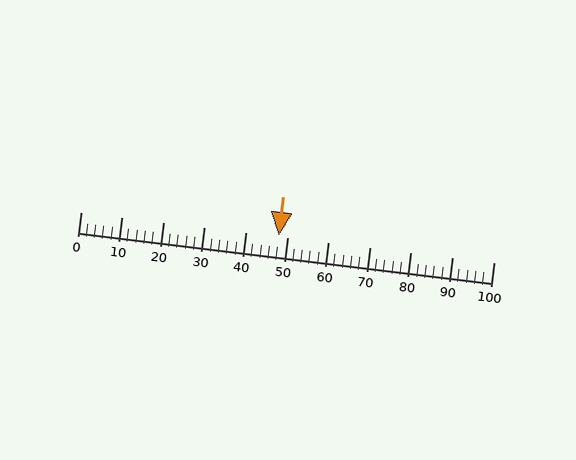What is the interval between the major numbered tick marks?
The major tick marks are spaced 10 units apart.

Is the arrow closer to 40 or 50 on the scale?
The arrow is closer to 50.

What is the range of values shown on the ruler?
The ruler shows values from 0 to 100.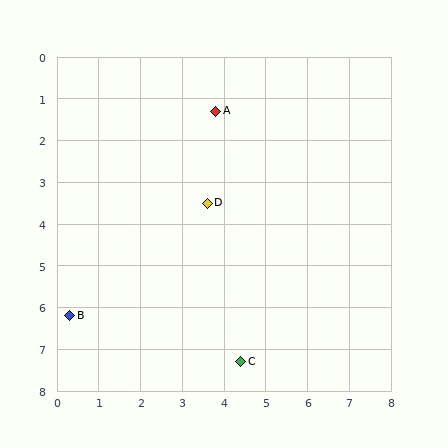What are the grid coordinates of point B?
Point B is at approximately (0.3, 6.2).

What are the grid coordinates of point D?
Point D is at approximately (3.6, 3.5).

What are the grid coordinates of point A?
Point A is at approximately (3.8, 1.3).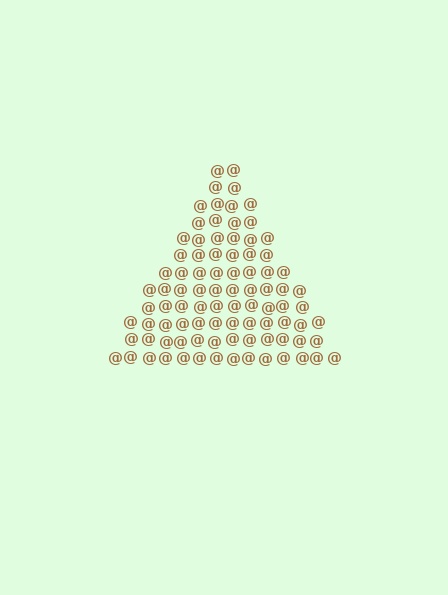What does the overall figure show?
The overall figure shows a triangle.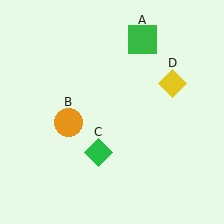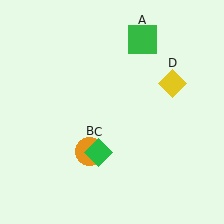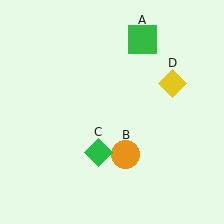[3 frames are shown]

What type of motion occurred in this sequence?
The orange circle (object B) rotated counterclockwise around the center of the scene.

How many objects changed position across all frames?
1 object changed position: orange circle (object B).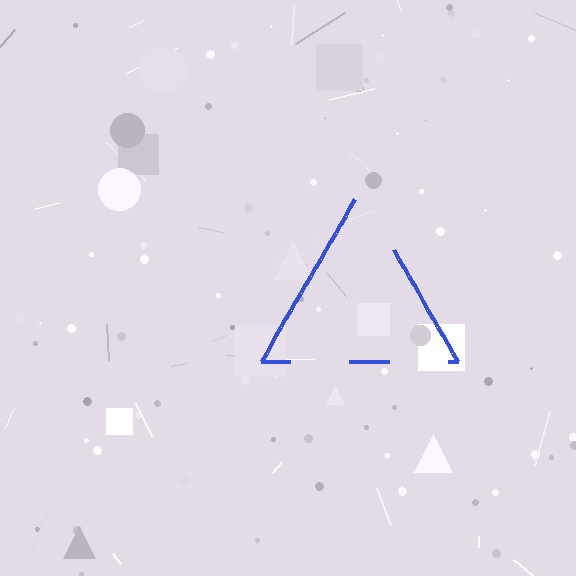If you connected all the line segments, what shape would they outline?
They would outline a triangle.